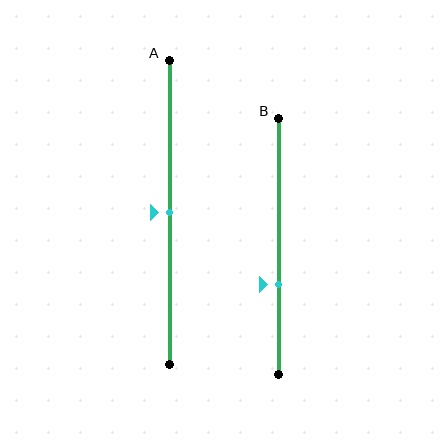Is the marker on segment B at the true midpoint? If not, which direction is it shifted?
No, the marker on segment B is shifted downward by about 15% of the segment length.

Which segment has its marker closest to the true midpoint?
Segment A has its marker closest to the true midpoint.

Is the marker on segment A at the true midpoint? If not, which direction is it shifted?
Yes, the marker on segment A is at the true midpoint.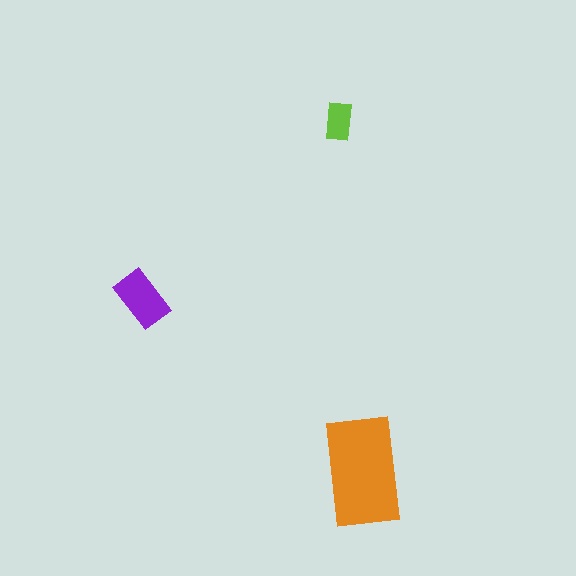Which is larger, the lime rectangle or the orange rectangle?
The orange one.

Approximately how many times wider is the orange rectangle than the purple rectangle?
About 2 times wider.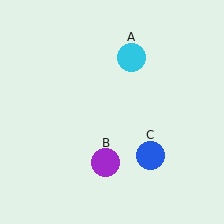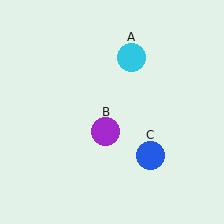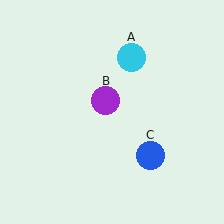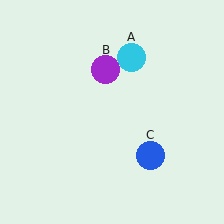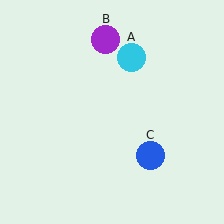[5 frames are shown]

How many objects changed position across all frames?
1 object changed position: purple circle (object B).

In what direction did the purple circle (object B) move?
The purple circle (object B) moved up.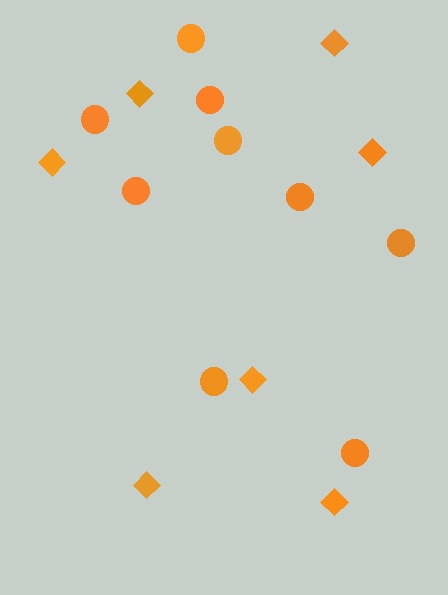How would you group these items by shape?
There are 2 groups: one group of circles (9) and one group of diamonds (7).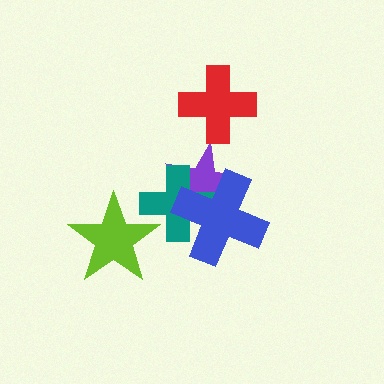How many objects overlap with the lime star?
1 object overlaps with the lime star.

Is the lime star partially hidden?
No, no other shape covers it.